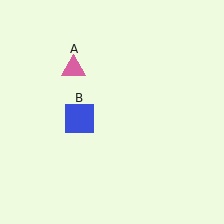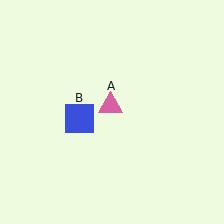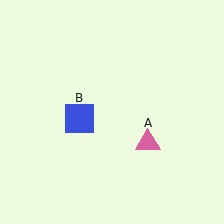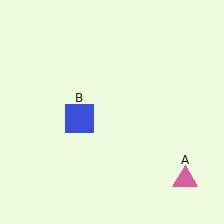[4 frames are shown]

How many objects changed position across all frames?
1 object changed position: pink triangle (object A).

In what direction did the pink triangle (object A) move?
The pink triangle (object A) moved down and to the right.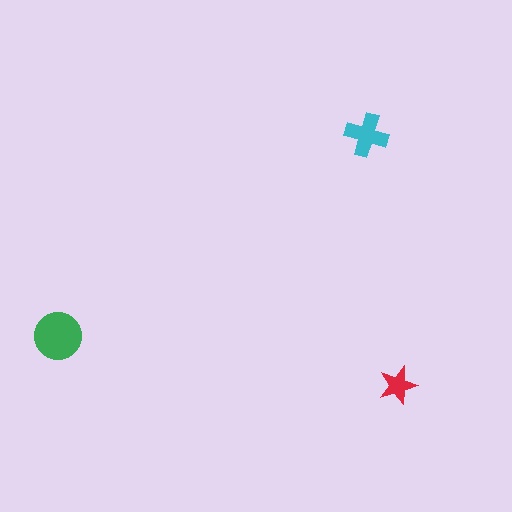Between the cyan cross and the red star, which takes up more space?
The cyan cross.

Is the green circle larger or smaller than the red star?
Larger.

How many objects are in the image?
There are 3 objects in the image.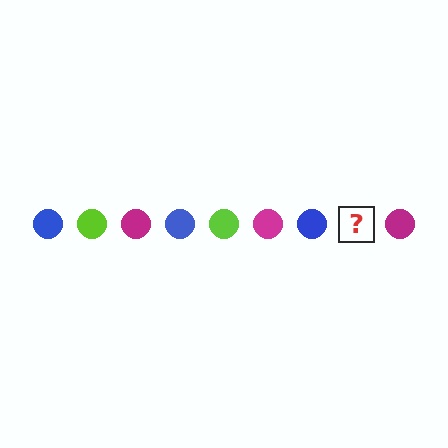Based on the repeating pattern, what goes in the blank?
The blank should be a lime circle.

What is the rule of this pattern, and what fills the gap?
The rule is that the pattern cycles through blue, lime, magenta circles. The gap should be filled with a lime circle.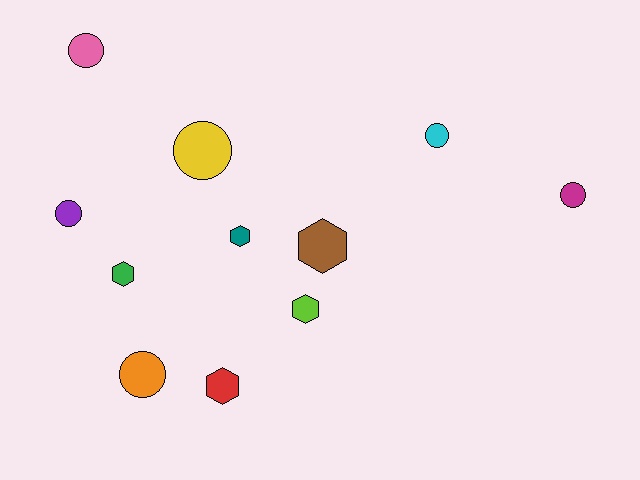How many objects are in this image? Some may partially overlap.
There are 11 objects.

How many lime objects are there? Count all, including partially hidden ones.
There is 1 lime object.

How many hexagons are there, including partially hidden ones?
There are 5 hexagons.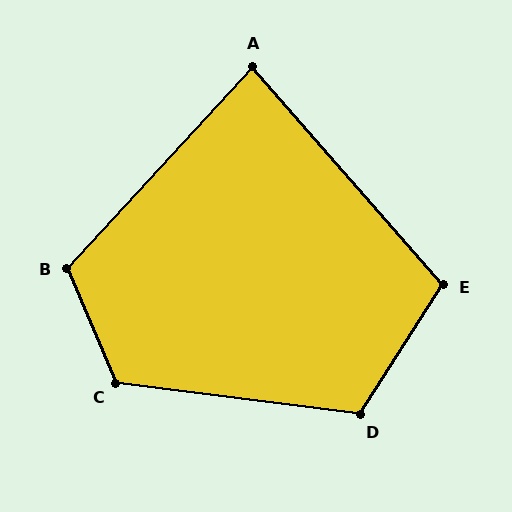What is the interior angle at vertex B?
Approximately 114 degrees (obtuse).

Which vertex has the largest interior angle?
C, at approximately 120 degrees.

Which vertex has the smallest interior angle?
A, at approximately 84 degrees.